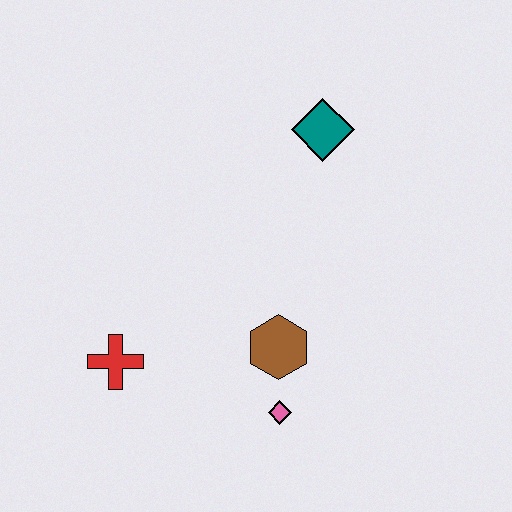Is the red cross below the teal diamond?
Yes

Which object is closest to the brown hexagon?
The pink diamond is closest to the brown hexagon.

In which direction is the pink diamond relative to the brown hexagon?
The pink diamond is below the brown hexagon.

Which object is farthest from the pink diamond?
The teal diamond is farthest from the pink diamond.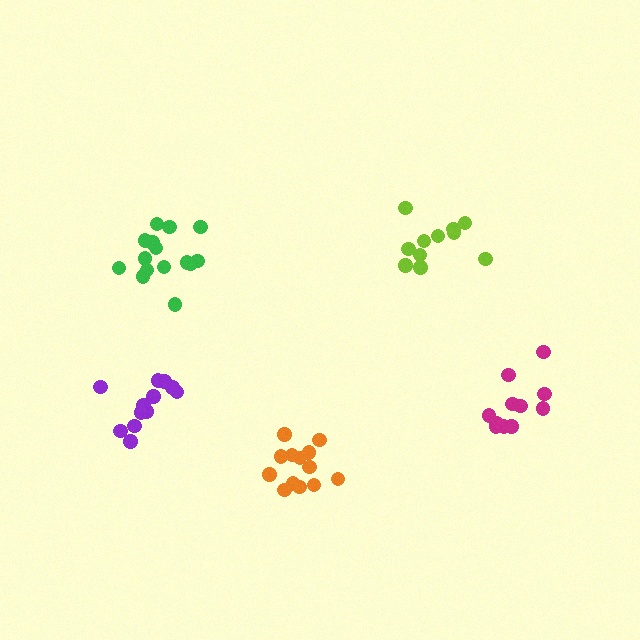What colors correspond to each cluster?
The clusters are colored: lime, green, purple, magenta, orange.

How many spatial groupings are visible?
There are 5 spatial groupings.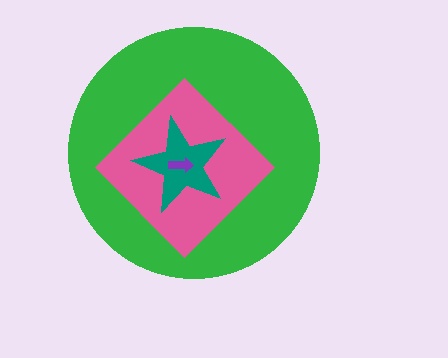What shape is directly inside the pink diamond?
The teal star.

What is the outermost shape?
The green circle.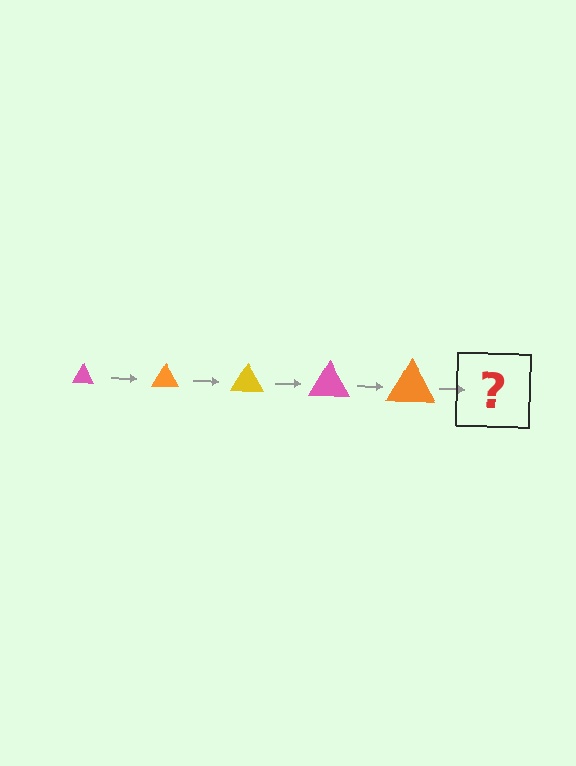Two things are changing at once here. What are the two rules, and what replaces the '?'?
The two rules are that the triangle grows larger each step and the color cycles through pink, orange, and yellow. The '?' should be a yellow triangle, larger than the previous one.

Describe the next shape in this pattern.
It should be a yellow triangle, larger than the previous one.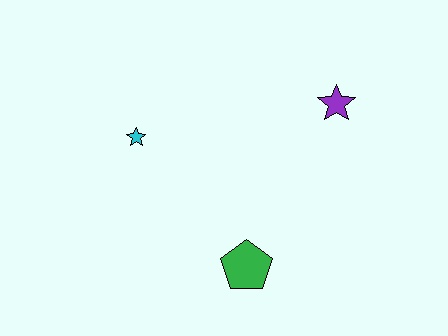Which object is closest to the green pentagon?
The cyan star is closest to the green pentagon.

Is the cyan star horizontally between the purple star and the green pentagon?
No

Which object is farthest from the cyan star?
The purple star is farthest from the cyan star.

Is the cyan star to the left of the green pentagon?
Yes